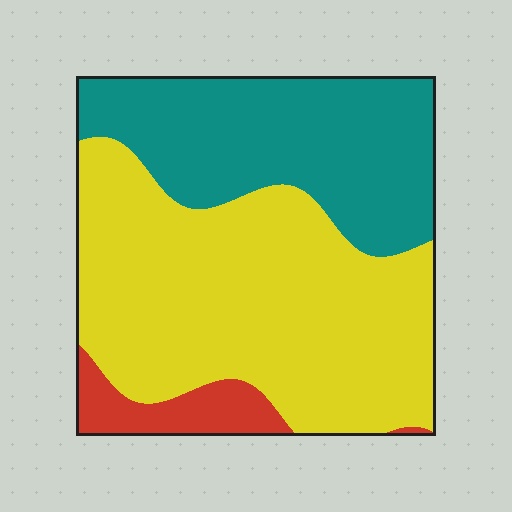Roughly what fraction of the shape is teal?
Teal covers 35% of the shape.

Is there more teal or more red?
Teal.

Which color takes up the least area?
Red, at roughly 10%.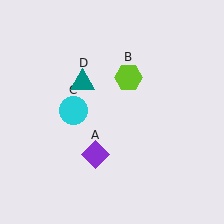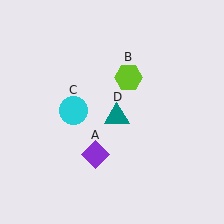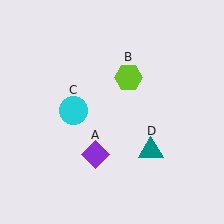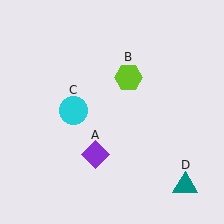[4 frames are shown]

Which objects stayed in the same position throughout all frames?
Purple diamond (object A) and lime hexagon (object B) and cyan circle (object C) remained stationary.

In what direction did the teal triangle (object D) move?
The teal triangle (object D) moved down and to the right.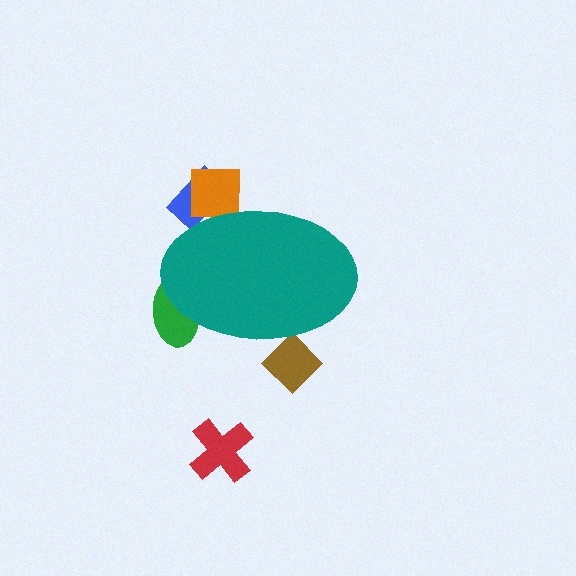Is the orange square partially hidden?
Yes, the orange square is partially hidden behind the teal ellipse.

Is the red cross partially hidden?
No, the red cross is fully visible.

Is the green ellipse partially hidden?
Yes, the green ellipse is partially hidden behind the teal ellipse.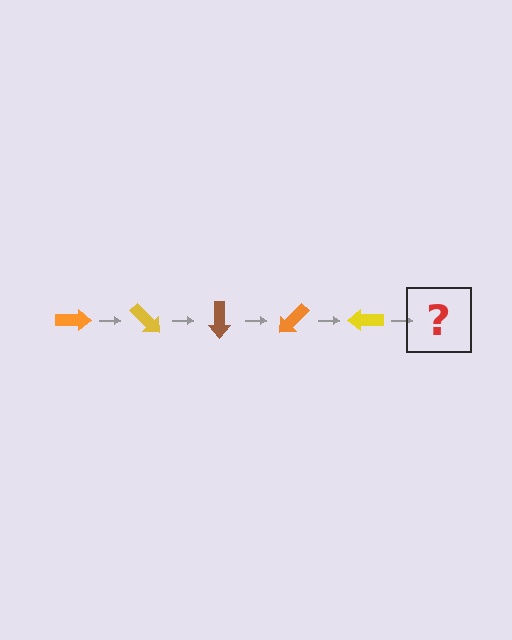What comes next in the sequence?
The next element should be a brown arrow, rotated 225 degrees from the start.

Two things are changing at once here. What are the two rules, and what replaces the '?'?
The two rules are that it rotates 45 degrees each step and the color cycles through orange, yellow, and brown. The '?' should be a brown arrow, rotated 225 degrees from the start.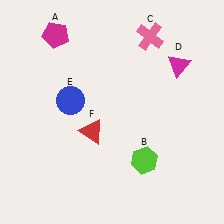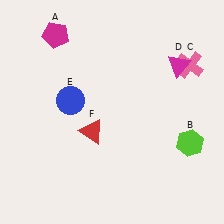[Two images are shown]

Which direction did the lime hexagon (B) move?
The lime hexagon (B) moved right.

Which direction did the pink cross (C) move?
The pink cross (C) moved right.